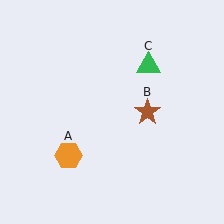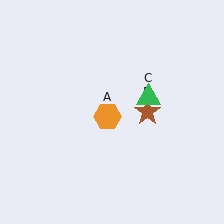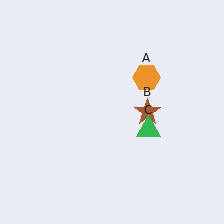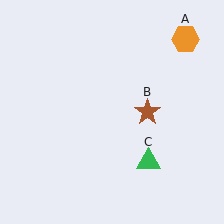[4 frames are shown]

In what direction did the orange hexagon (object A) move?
The orange hexagon (object A) moved up and to the right.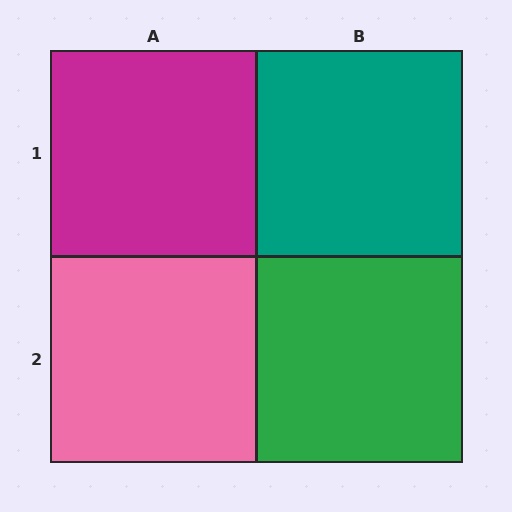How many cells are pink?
1 cell is pink.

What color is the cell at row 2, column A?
Pink.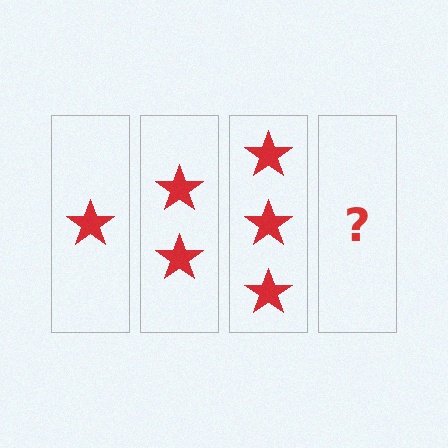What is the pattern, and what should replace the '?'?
The pattern is that each step adds one more star. The '?' should be 4 stars.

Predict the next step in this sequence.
The next step is 4 stars.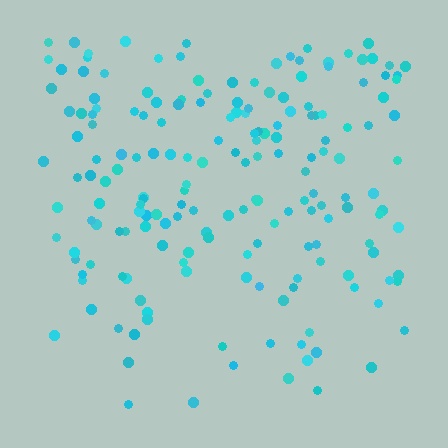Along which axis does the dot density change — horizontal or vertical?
Vertical.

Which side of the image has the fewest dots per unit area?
The bottom.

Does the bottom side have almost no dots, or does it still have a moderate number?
Still a moderate number, just noticeably fewer than the top.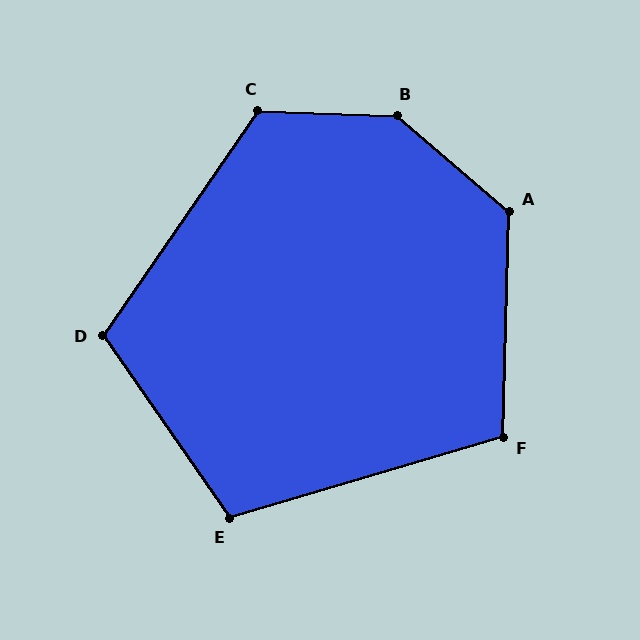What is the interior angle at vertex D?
Approximately 111 degrees (obtuse).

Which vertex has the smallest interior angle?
F, at approximately 108 degrees.